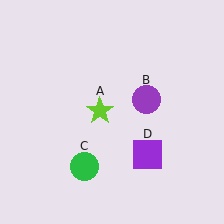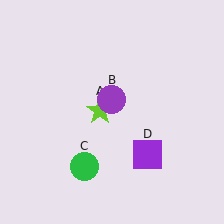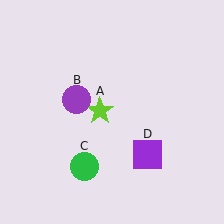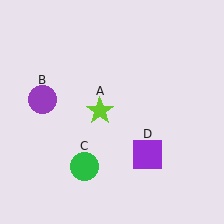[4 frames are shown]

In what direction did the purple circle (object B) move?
The purple circle (object B) moved left.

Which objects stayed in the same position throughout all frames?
Lime star (object A) and green circle (object C) and purple square (object D) remained stationary.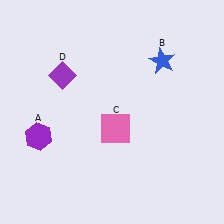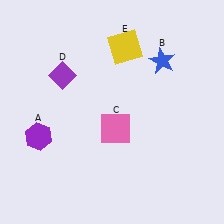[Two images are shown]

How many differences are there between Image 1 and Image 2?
There is 1 difference between the two images.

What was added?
A yellow square (E) was added in Image 2.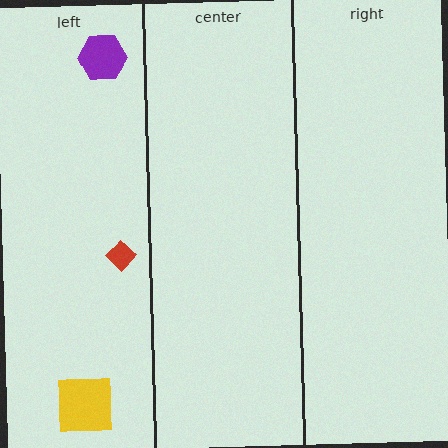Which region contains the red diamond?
The left region.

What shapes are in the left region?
The red diamond, the purple hexagon, the yellow square.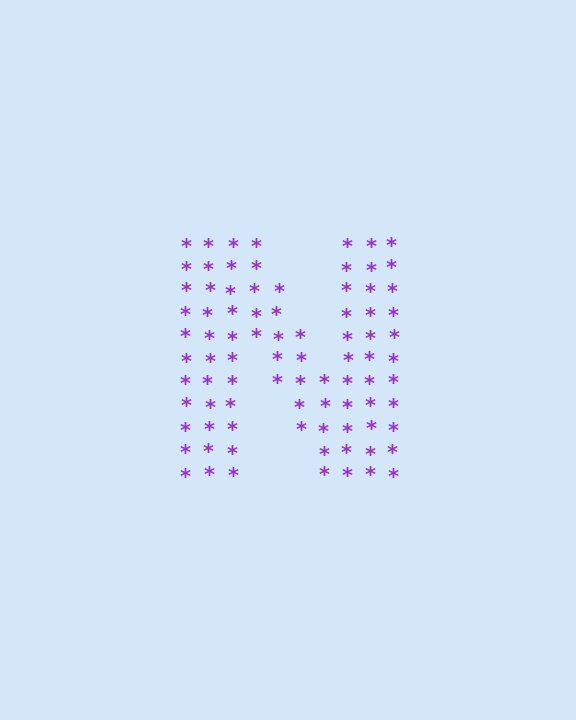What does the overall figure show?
The overall figure shows the letter N.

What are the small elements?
The small elements are asterisks.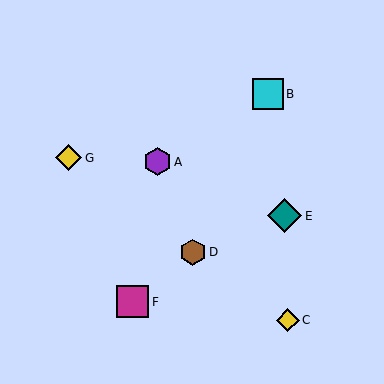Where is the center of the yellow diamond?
The center of the yellow diamond is at (288, 320).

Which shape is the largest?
The teal diamond (labeled E) is the largest.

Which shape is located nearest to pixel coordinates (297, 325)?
The yellow diamond (labeled C) at (288, 320) is nearest to that location.